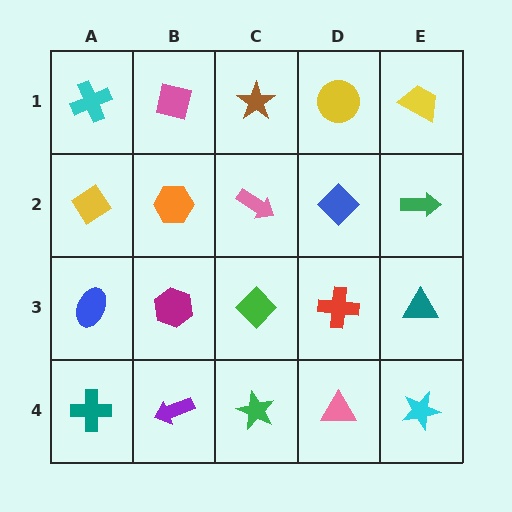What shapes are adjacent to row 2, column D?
A yellow circle (row 1, column D), a red cross (row 3, column D), a pink arrow (row 2, column C), a green arrow (row 2, column E).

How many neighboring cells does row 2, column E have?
3.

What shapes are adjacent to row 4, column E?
A teal triangle (row 3, column E), a pink triangle (row 4, column D).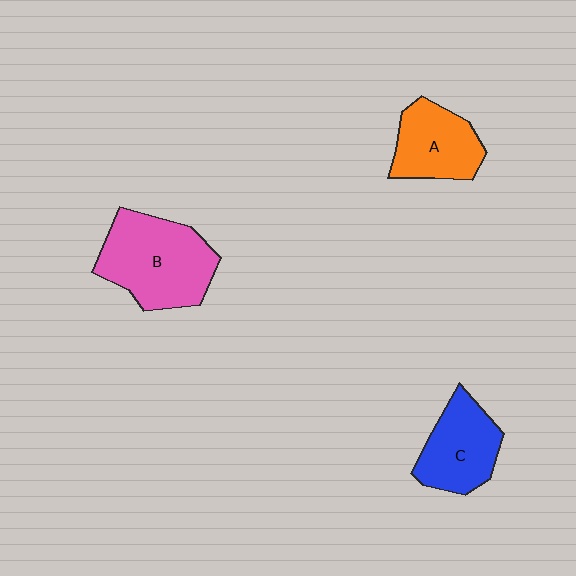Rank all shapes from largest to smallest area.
From largest to smallest: B (pink), C (blue), A (orange).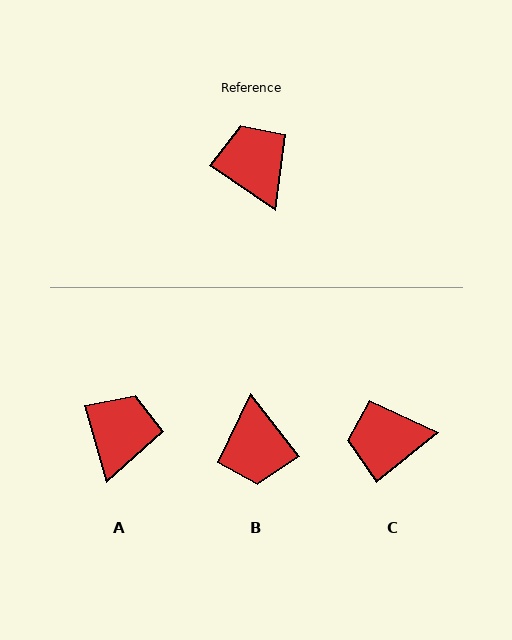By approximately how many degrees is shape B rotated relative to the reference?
Approximately 162 degrees counter-clockwise.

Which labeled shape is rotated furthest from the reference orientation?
B, about 162 degrees away.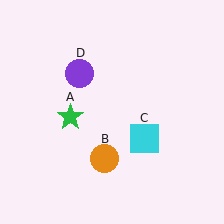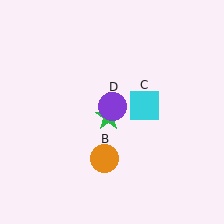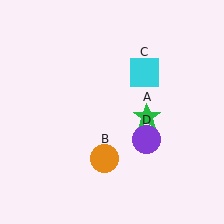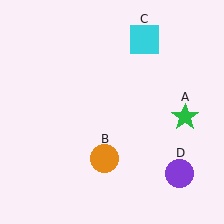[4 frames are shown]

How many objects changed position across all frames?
3 objects changed position: green star (object A), cyan square (object C), purple circle (object D).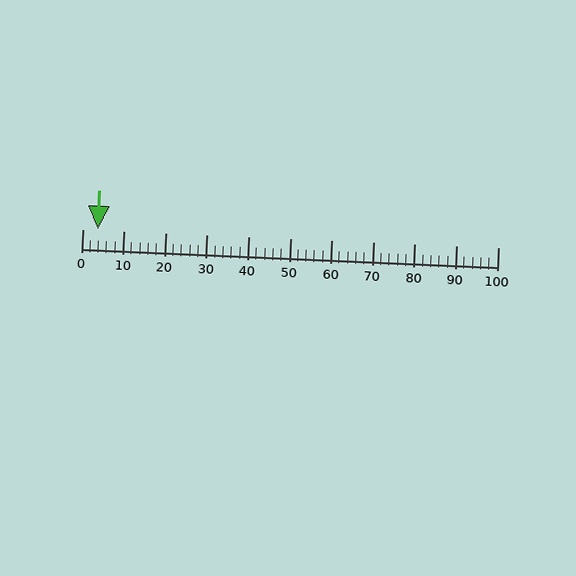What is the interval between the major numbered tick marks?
The major tick marks are spaced 10 units apart.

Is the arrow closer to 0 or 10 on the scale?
The arrow is closer to 0.